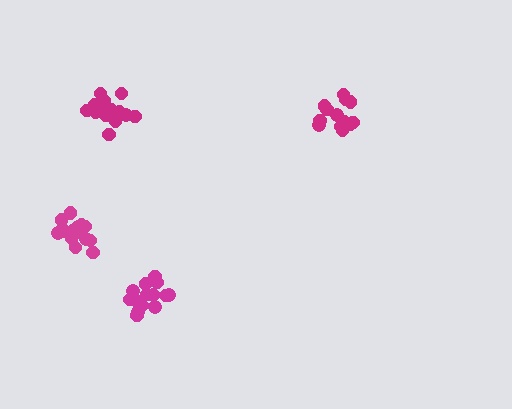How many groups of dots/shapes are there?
There are 4 groups.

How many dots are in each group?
Group 1: 13 dots, Group 2: 16 dots, Group 3: 14 dots, Group 4: 16 dots (59 total).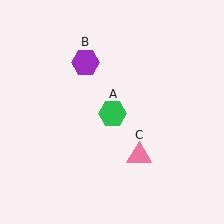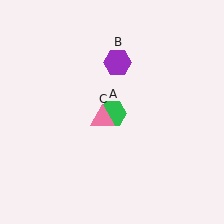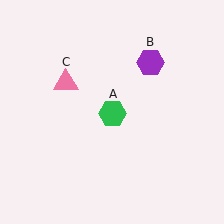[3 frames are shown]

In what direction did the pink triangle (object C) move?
The pink triangle (object C) moved up and to the left.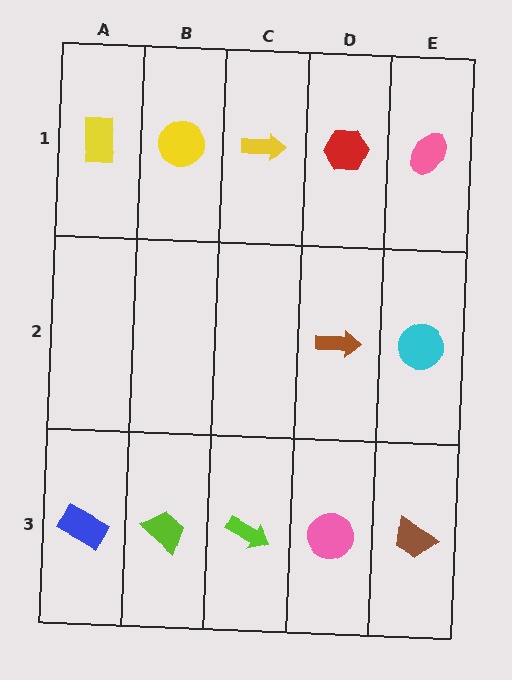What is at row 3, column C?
A lime arrow.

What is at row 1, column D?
A red hexagon.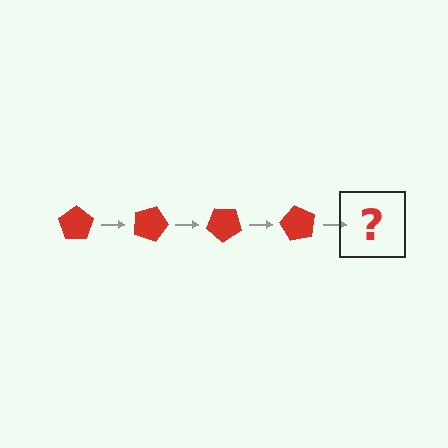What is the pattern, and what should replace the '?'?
The pattern is that the pentagon rotates 20 degrees each step. The '?' should be a red pentagon rotated 80 degrees.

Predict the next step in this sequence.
The next step is a red pentagon rotated 80 degrees.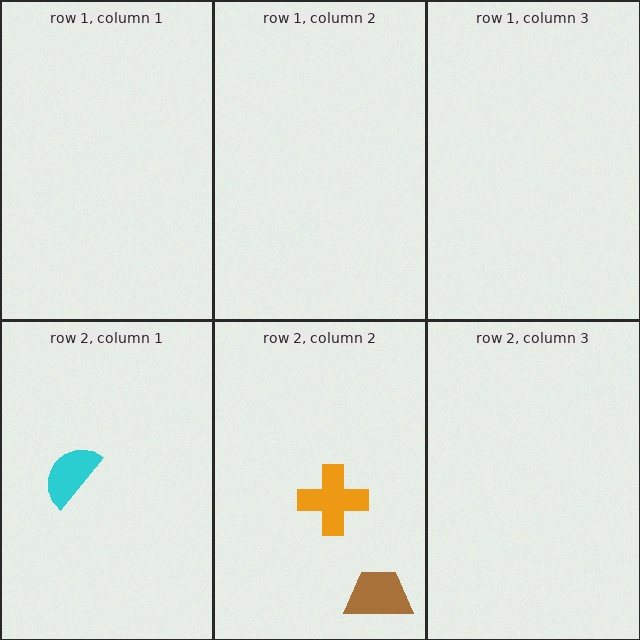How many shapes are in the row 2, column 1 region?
1.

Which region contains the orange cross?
The row 2, column 2 region.